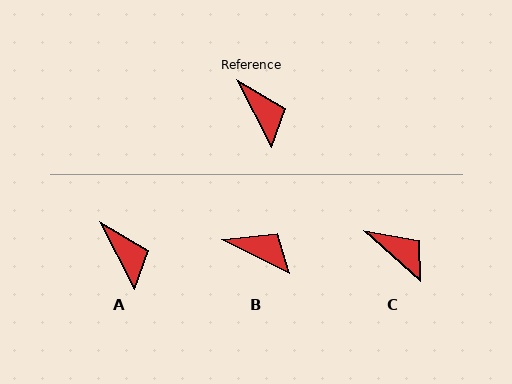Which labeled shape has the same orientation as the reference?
A.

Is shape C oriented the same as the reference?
No, it is off by about 21 degrees.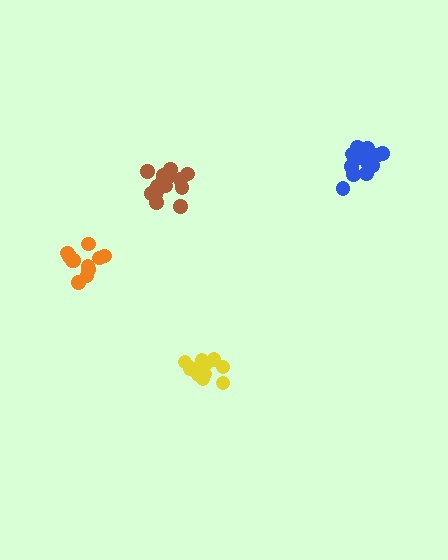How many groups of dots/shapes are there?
There are 4 groups.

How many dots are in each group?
Group 1: 14 dots, Group 2: 11 dots, Group 3: 11 dots, Group 4: 16 dots (52 total).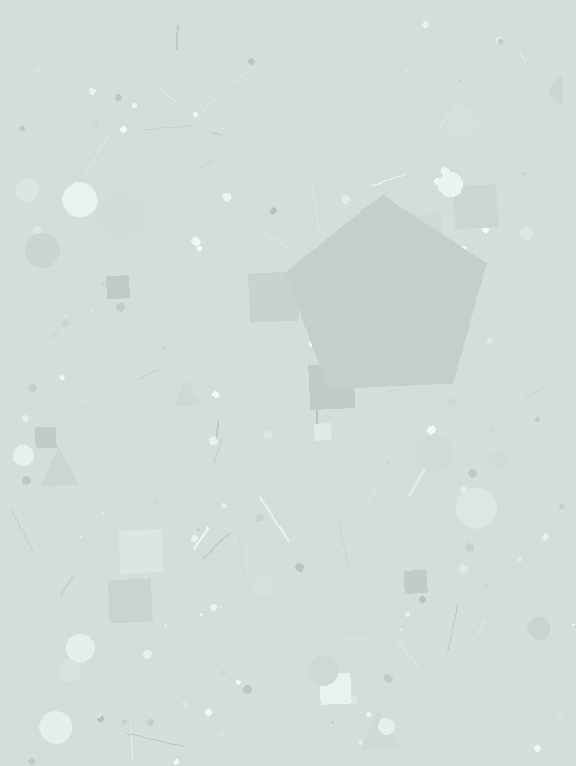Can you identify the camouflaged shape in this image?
The camouflaged shape is a pentagon.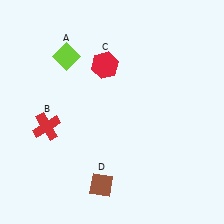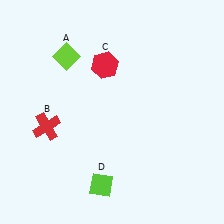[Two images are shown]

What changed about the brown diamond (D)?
In Image 1, D is brown. In Image 2, it changed to lime.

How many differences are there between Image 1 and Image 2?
There is 1 difference between the two images.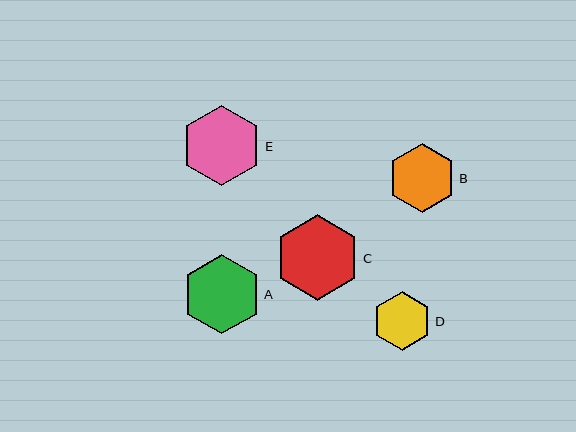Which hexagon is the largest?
Hexagon C is the largest with a size of approximately 85 pixels.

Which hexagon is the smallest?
Hexagon D is the smallest with a size of approximately 59 pixels.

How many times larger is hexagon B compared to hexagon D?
Hexagon B is approximately 1.2 times the size of hexagon D.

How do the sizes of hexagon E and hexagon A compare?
Hexagon E and hexagon A are approximately the same size.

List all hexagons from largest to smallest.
From largest to smallest: C, E, A, B, D.